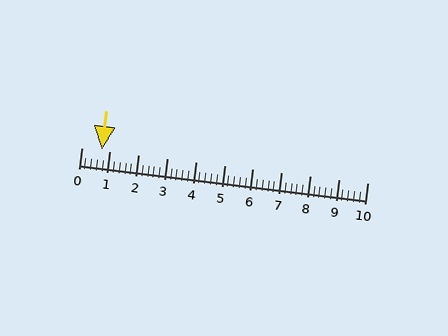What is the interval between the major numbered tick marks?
The major tick marks are spaced 1 units apart.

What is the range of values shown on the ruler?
The ruler shows values from 0 to 10.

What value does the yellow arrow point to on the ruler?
The yellow arrow points to approximately 0.7.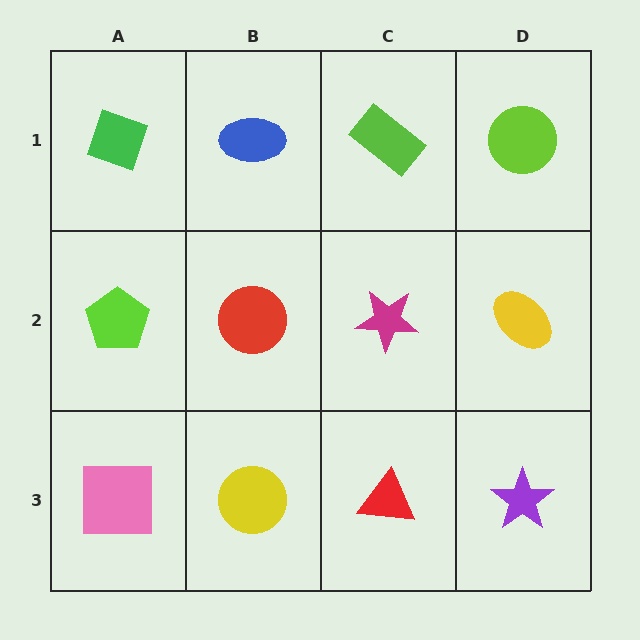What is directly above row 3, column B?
A red circle.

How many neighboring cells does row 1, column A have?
2.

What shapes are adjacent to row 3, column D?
A yellow ellipse (row 2, column D), a red triangle (row 3, column C).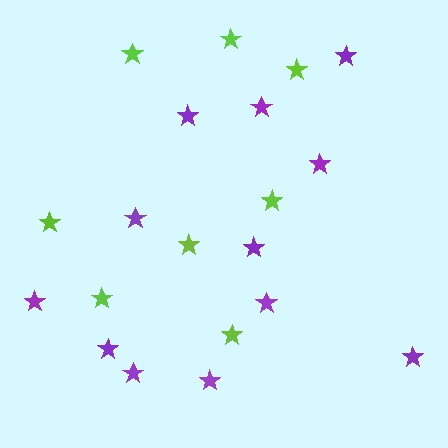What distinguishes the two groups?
There are 2 groups: one group of lime stars (8) and one group of purple stars (12).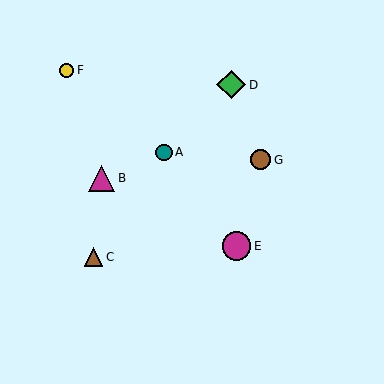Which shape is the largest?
The green diamond (labeled D) is the largest.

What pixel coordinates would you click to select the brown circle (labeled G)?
Click at (261, 160) to select the brown circle G.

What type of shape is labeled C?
Shape C is a brown triangle.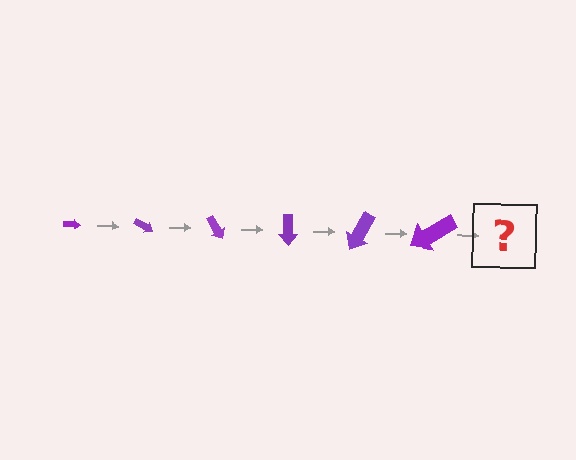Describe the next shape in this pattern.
It should be an arrow, larger than the previous one and rotated 180 degrees from the start.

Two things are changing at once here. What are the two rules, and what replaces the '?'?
The two rules are that the arrow grows larger each step and it rotates 30 degrees each step. The '?' should be an arrow, larger than the previous one and rotated 180 degrees from the start.